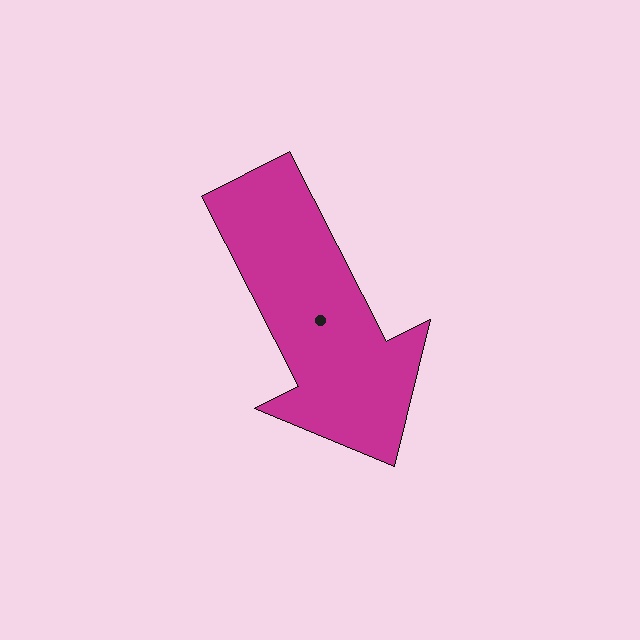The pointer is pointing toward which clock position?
Roughly 5 o'clock.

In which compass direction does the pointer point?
Southeast.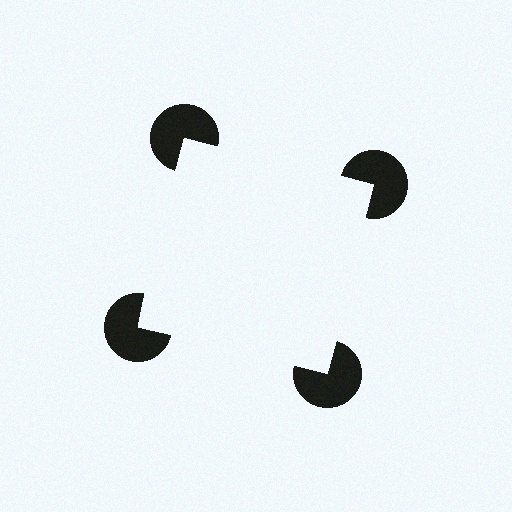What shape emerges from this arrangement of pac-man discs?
An illusory square — its edges are inferred from the aligned wedge cuts in the pac-man discs, not physically drawn.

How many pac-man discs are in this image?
There are 4 — one at each vertex of the illusory square.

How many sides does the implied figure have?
4 sides.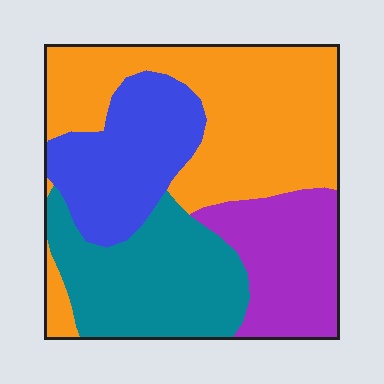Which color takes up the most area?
Orange, at roughly 40%.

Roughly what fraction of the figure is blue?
Blue takes up about one fifth (1/5) of the figure.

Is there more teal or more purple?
Teal.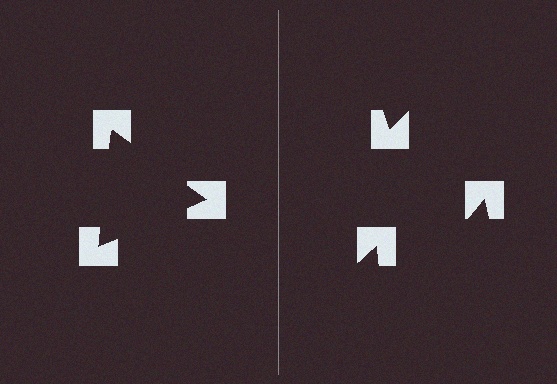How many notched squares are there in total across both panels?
6 — 3 on each side.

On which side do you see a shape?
An illusory triangle appears on the left side. On the right side the wedge cuts are rotated, so no coherent shape forms.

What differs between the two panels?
The notched squares are positioned identically on both sides; only the wedge orientations differ. On the left they align to a triangle; on the right they are misaligned.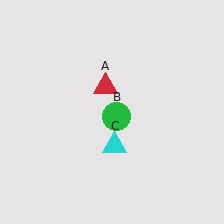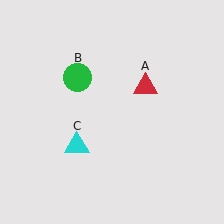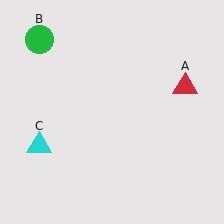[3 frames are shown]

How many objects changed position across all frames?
3 objects changed position: red triangle (object A), green circle (object B), cyan triangle (object C).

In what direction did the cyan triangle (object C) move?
The cyan triangle (object C) moved left.